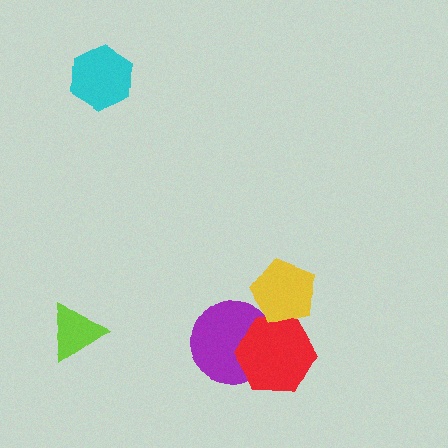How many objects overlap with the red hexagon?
2 objects overlap with the red hexagon.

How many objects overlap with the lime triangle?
0 objects overlap with the lime triangle.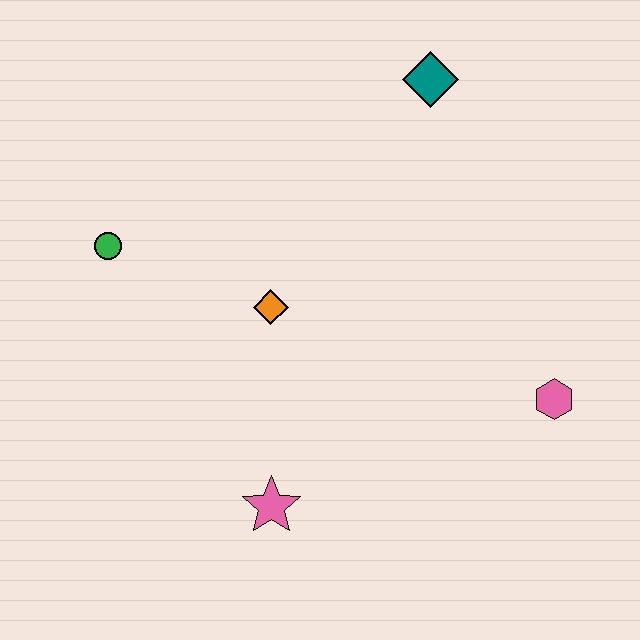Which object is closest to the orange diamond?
The green circle is closest to the orange diamond.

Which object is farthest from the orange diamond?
The pink hexagon is farthest from the orange diamond.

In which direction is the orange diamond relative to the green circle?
The orange diamond is to the right of the green circle.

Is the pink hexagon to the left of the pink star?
No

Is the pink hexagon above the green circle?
No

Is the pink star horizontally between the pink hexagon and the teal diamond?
No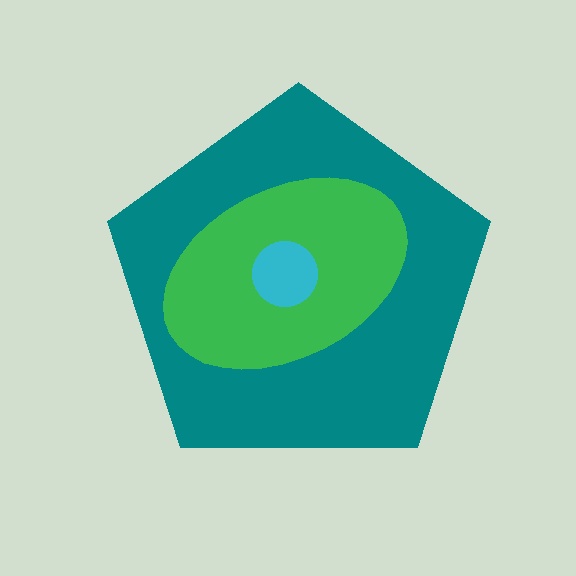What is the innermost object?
The cyan circle.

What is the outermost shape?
The teal pentagon.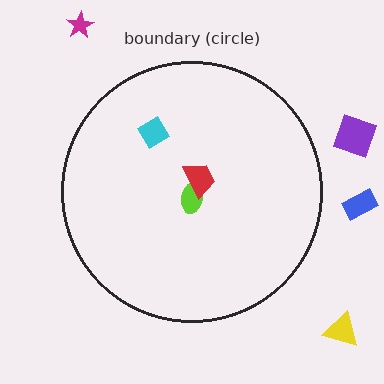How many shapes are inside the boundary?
3 inside, 4 outside.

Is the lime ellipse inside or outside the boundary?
Inside.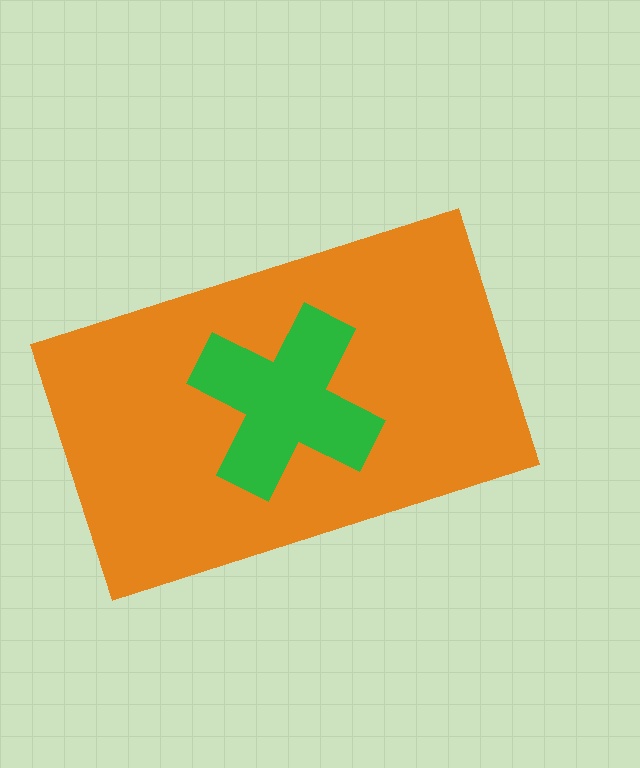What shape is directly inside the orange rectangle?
The green cross.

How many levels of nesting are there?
2.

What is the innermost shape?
The green cross.